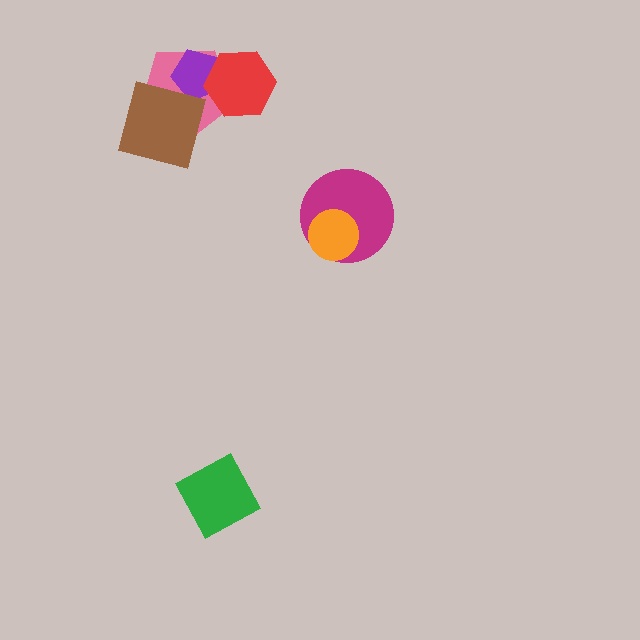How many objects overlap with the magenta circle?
1 object overlaps with the magenta circle.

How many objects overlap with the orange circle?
1 object overlaps with the orange circle.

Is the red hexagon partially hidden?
No, no other shape covers it.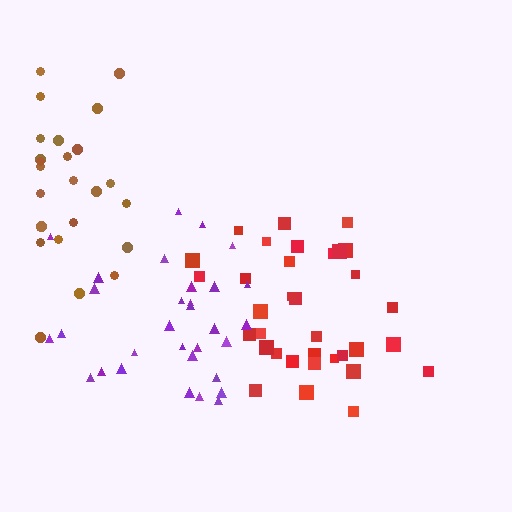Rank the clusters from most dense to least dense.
red, purple, brown.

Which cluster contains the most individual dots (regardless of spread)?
Red (35).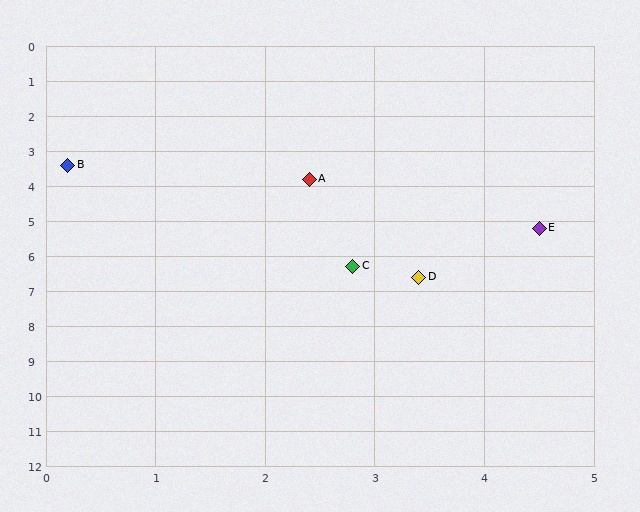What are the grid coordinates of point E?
Point E is at approximately (4.5, 5.2).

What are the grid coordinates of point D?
Point D is at approximately (3.4, 6.6).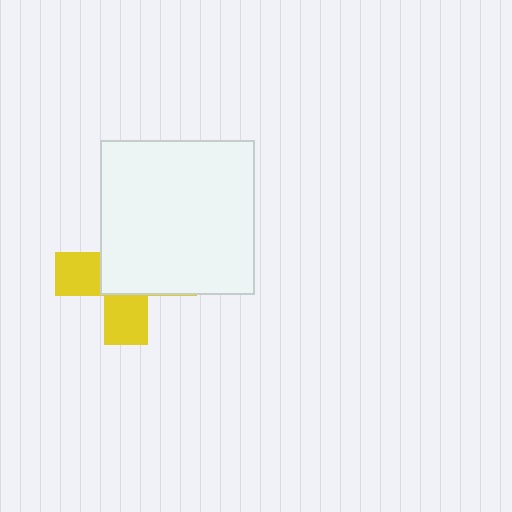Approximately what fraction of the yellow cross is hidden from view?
Roughly 61% of the yellow cross is hidden behind the white square.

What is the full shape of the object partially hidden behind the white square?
The partially hidden object is a yellow cross.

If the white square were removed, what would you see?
You would see the complete yellow cross.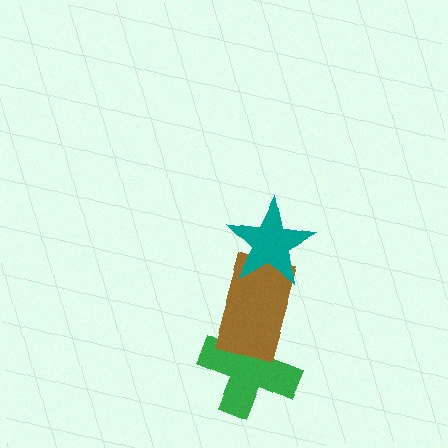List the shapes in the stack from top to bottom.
From top to bottom: the teal star, the brown rectangle, the green cross.